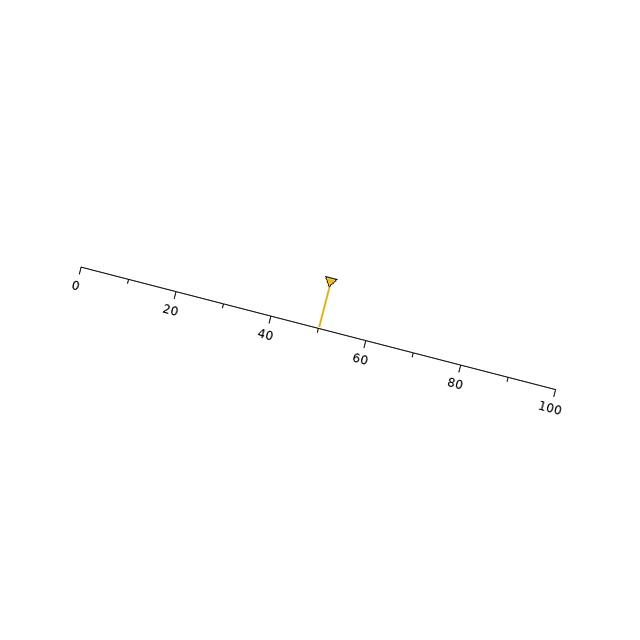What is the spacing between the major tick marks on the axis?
The major ticks are spaced 20 apart.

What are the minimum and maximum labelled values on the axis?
The axis runs from 0 to 100.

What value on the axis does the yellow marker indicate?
The marker indicates approximately 50.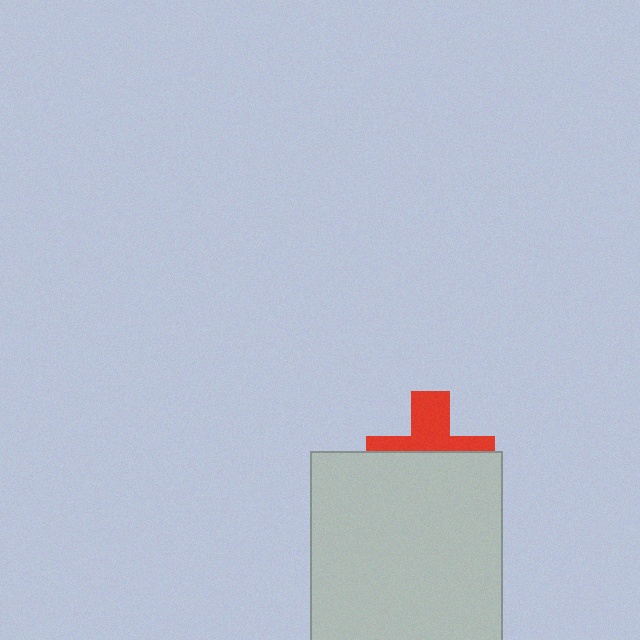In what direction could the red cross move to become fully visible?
The red cross could move up. That would shift it out from behind the light gray square entirely.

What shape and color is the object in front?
The object in front is a light gray square.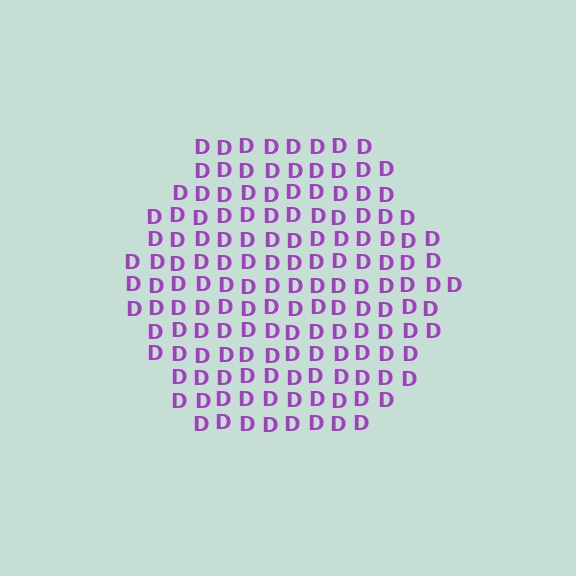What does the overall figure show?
The overall figure shows a hexagon.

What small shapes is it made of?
It is made of small letter D's.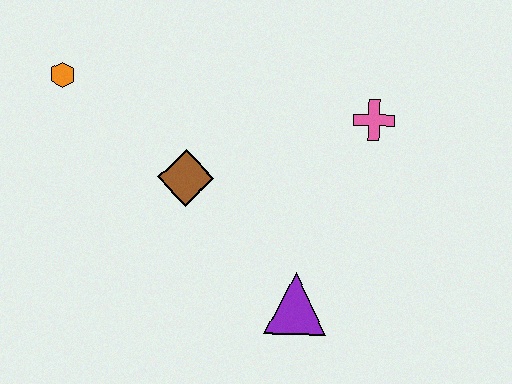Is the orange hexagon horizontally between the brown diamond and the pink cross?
No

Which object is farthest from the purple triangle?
The orange hexagon is farthest from the purple triangle.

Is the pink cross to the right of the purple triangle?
Yes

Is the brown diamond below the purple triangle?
No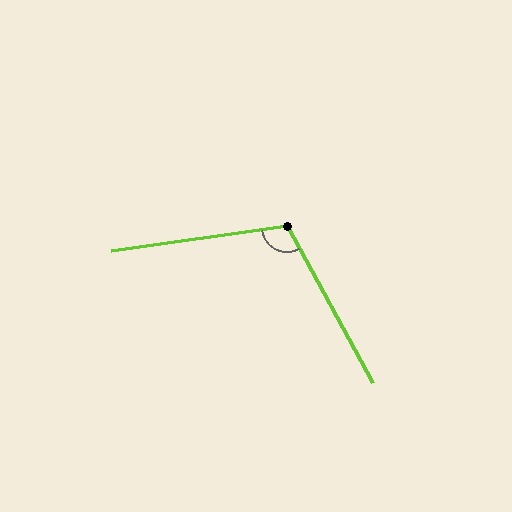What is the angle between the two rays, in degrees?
Approximately 111 degrees.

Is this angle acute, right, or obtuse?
It is obtuse.